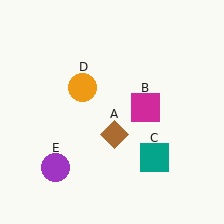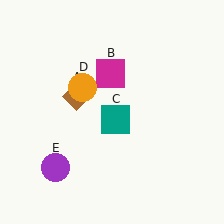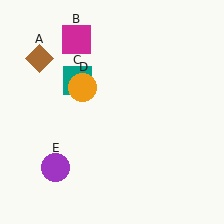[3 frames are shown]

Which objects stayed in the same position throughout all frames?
Orange circle (object D) and purple circle (object E) remained stationary.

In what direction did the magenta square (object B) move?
The magenta square (object B) moved up and to the left.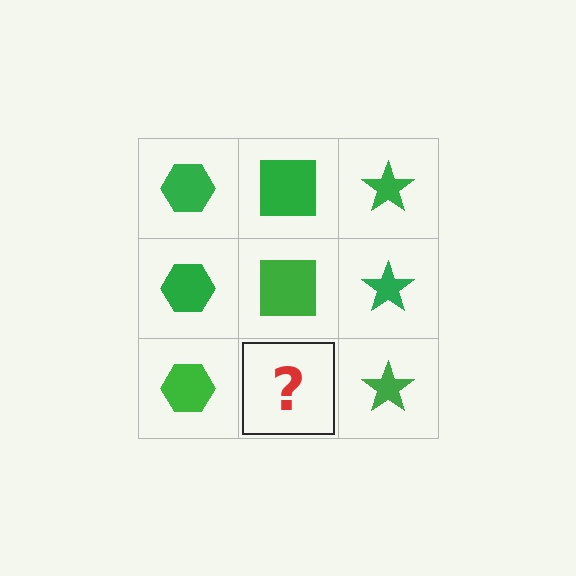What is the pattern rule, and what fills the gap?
The rule is that each column has a consistent shape. The gap should be filled with a green square.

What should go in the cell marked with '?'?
The missing cell should contain a green square.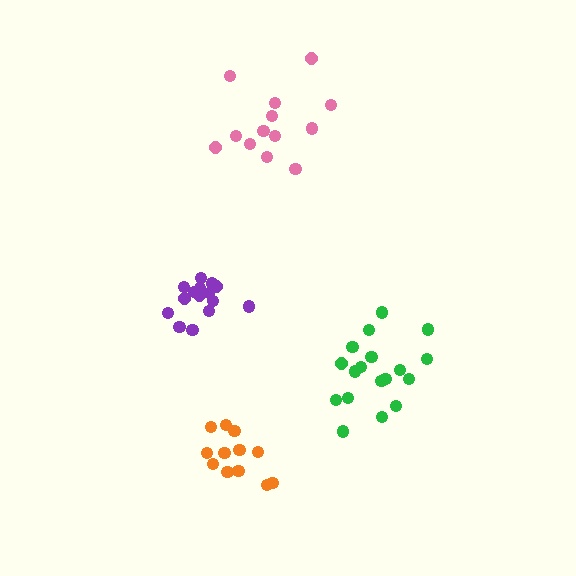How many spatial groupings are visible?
There are 4 spatial groupings.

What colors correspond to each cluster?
The clusters are colored: green, orange, purple, pink.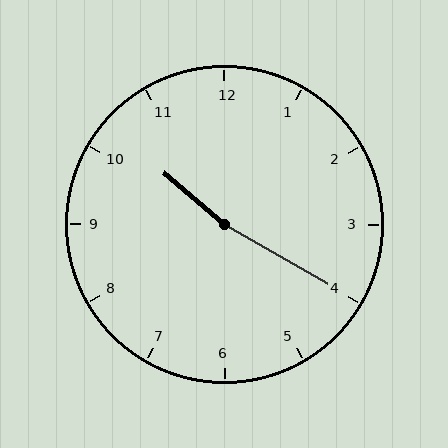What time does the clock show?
10:20.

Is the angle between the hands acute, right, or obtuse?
It is obtuse.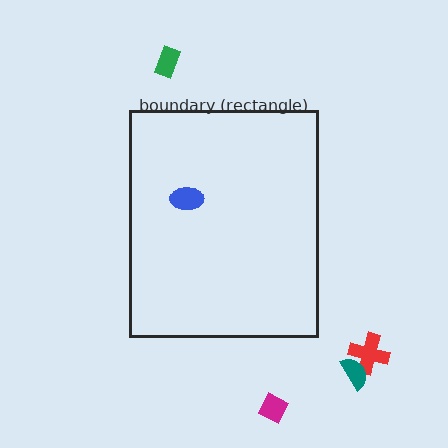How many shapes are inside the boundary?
1 inside, 4 outside.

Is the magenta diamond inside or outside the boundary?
Outside.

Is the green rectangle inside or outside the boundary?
Outside.